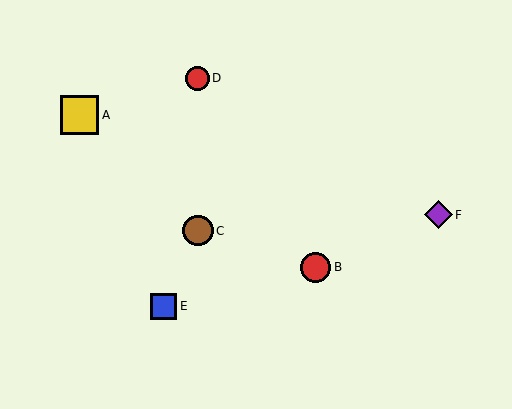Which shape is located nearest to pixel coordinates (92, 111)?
The yellow square (labeled A) at (79, 115) is nearest to that location.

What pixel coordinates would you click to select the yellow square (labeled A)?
Click at (79, 115) to select the yellow square A.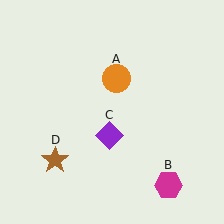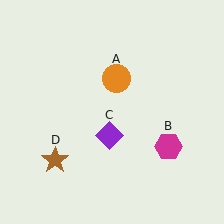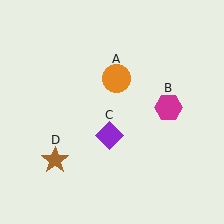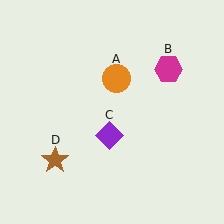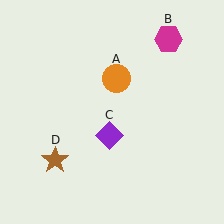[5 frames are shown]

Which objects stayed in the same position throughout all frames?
Orange circle (object A) and purple diamond (object C) and brown star (object D) remained stationary.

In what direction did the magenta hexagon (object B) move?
The magenta hexagon (object B) moved up.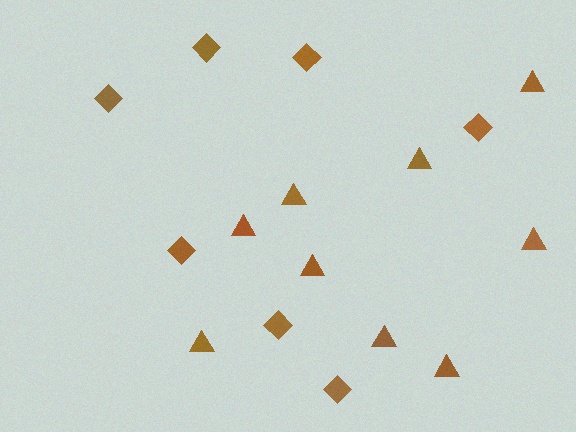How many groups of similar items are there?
There are 2 groups: one group of diamonds (7) and one group of triangles (9).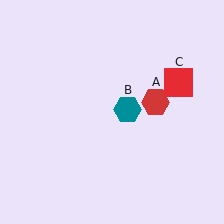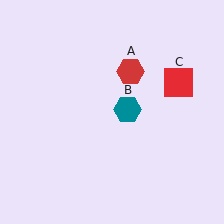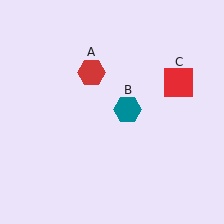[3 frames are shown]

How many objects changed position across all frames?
1 object changed position: red hexagon (object A).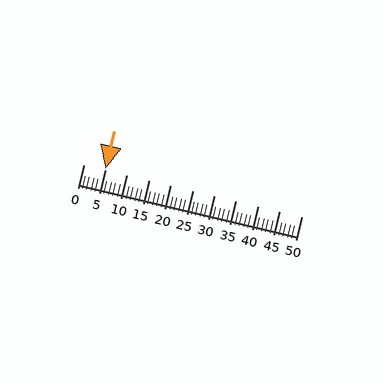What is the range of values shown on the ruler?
The ruler shows values from 0 to 50.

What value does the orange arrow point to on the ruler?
The orange arrow points to approximately 5.